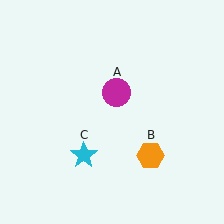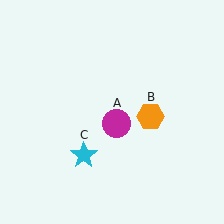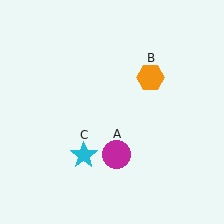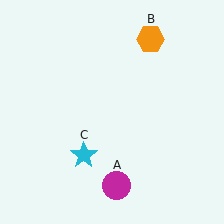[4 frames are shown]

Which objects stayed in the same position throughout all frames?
Cyan star (object C) remained stationary.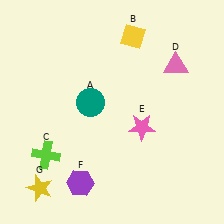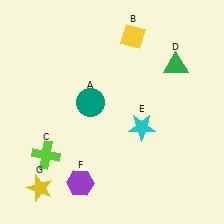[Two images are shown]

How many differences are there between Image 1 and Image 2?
There are 2 differences between the two images.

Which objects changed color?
D changed from pink to green. E changed from pink to cyan.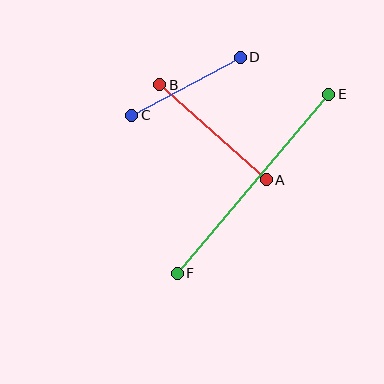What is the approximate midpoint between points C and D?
The midpoint is at approximately (186, 86) pixels.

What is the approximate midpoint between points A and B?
The midpoint is at approximately (213, 132) pixels.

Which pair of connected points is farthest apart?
Points E and F are farthest apart.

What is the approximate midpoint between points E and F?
The midpoint is at approximately (253, 184) pixels.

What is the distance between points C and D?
The distance is approximately 123 pixels.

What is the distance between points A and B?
The distance is approximately 143 pixels.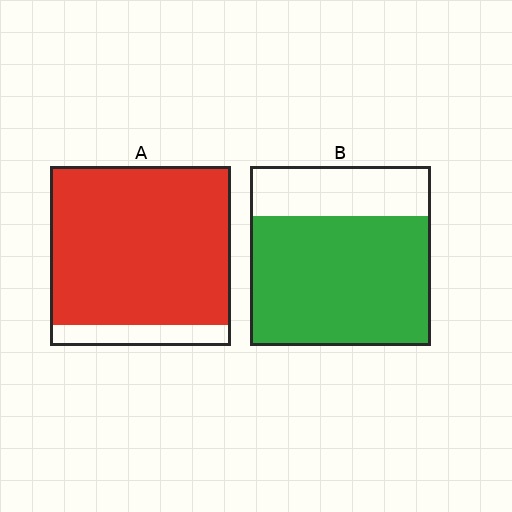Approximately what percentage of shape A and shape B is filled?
A is approximately 90% and B is approximately 70%.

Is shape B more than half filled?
Yes.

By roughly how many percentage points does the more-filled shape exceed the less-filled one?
By roughly 15 percentage points (A over B).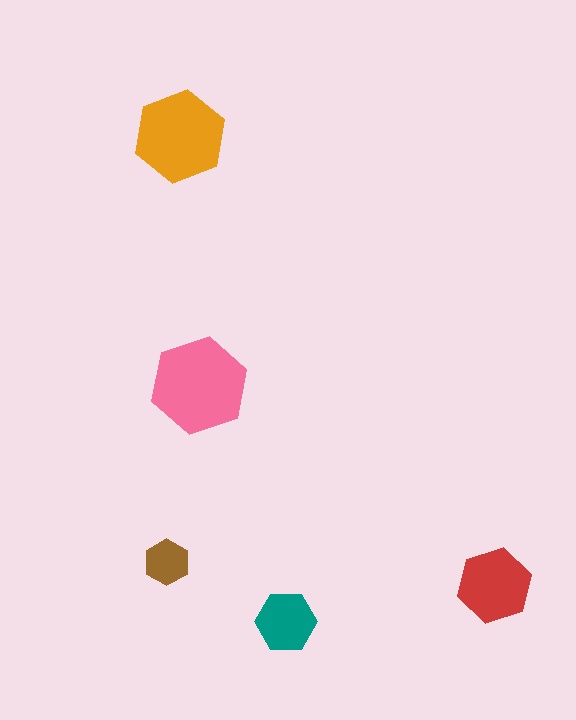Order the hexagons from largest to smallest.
the pink one, the orange one, the red one, the teal one, the brown one.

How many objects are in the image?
There are 5 objects in the image.